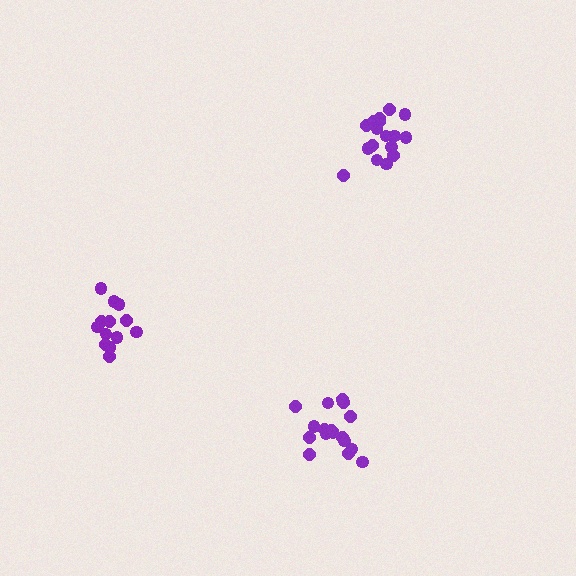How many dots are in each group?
Group 1: 17 dots, Group 2: 18 dots, Group 3: 13 dots (48 total).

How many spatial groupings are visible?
There are 3 spatial groupings.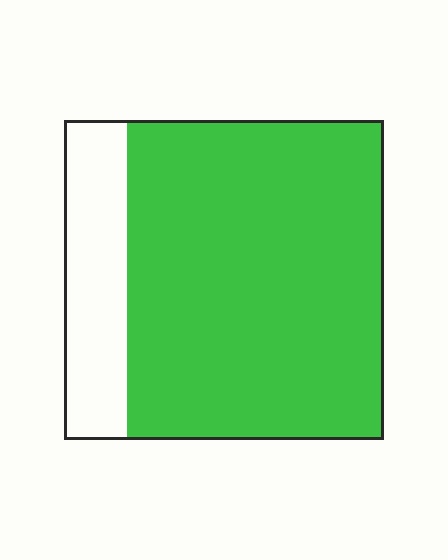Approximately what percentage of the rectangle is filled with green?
Approximately 80%.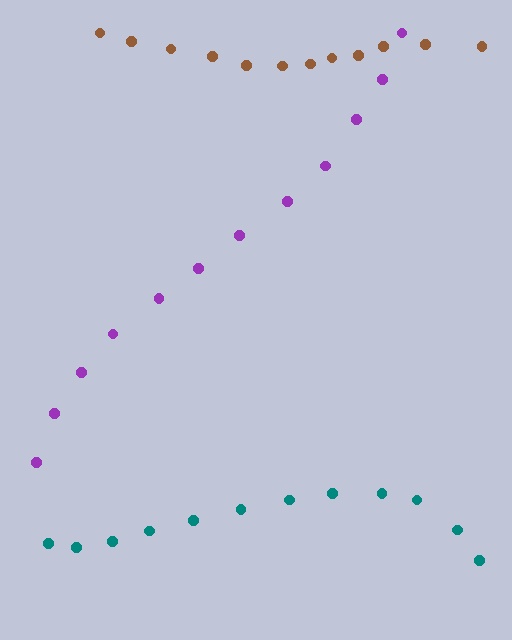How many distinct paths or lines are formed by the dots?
There are 3 distinct paths.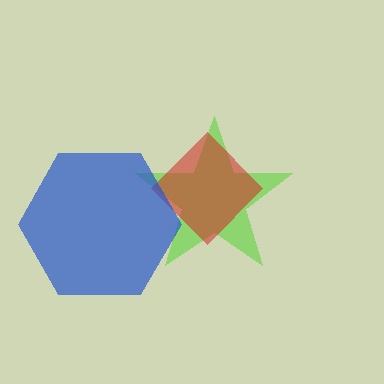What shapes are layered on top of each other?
The layered shapes are: a lime star, a red diamond, a blue hexagon.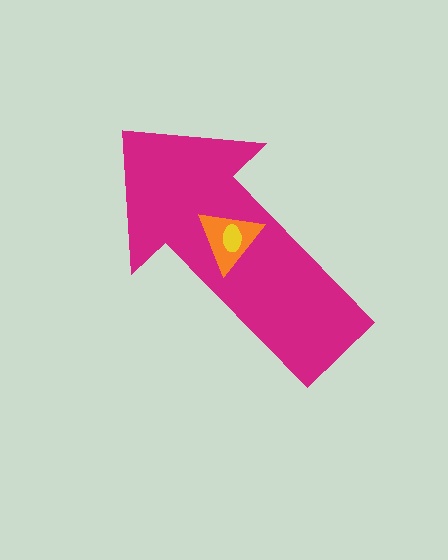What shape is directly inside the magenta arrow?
The orange triangle.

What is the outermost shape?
The magenta arrow.